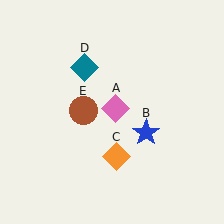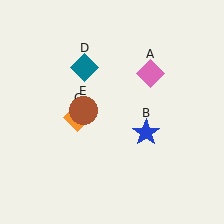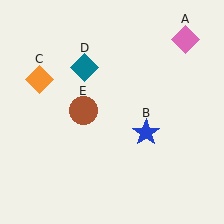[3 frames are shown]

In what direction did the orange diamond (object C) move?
The orange diamond (object C) moved up and to the left.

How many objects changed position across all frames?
2 objects changed position: pink diamond (object A), orange diamond (object C).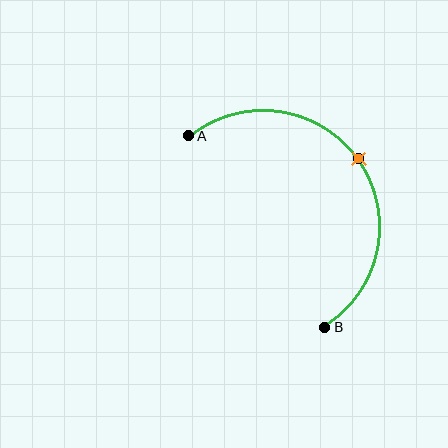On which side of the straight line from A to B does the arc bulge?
The arc bulges above and to the right of the straight line connecting A and B.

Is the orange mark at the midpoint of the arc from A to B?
Yes. The orange mark lies on the arc at equal arc-length from both A and B — it is the arc midpoint.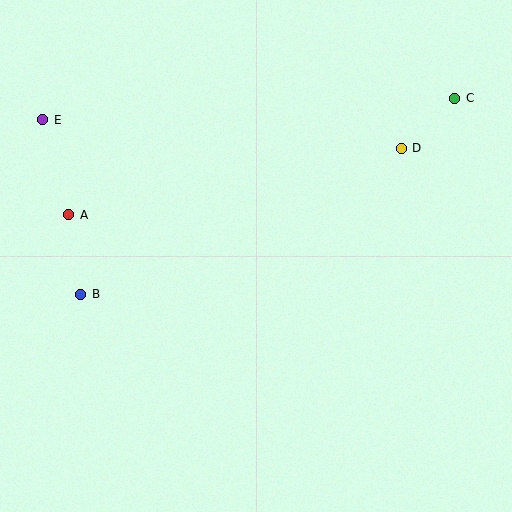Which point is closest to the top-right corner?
Point C is closest to the top-right corner.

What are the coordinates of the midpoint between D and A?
The midpoint between D and A is at (235, 182).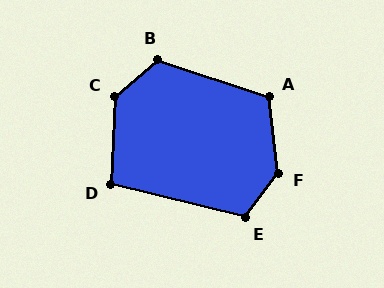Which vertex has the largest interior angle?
F, at approximately 137 degrees.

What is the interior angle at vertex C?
Approximately 133 degrees (obtuse).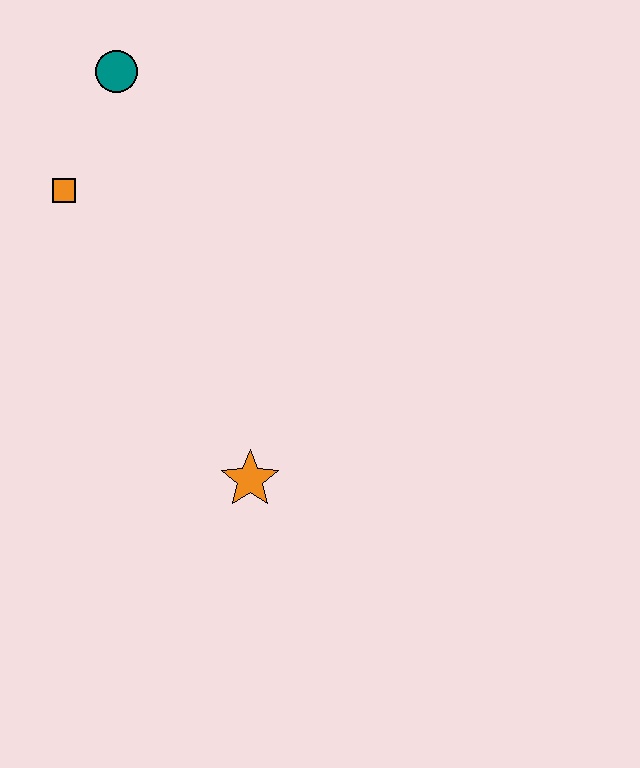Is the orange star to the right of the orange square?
Yes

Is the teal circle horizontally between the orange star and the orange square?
Yes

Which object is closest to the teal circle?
The orange square is closest to the teal circle.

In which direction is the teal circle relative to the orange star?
The teal circle is above the orange star.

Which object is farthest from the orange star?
The teal circle is farthest from the orange star.